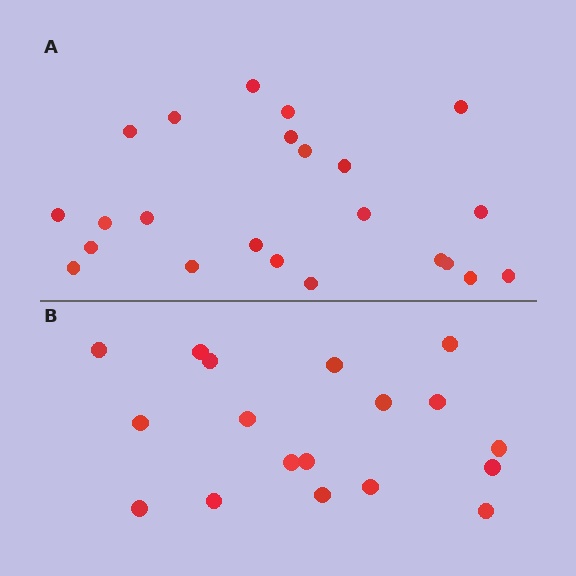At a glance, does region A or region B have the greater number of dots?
Region A (the top region) has more dots.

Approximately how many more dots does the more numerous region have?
Region A has about 5 more dots than region B.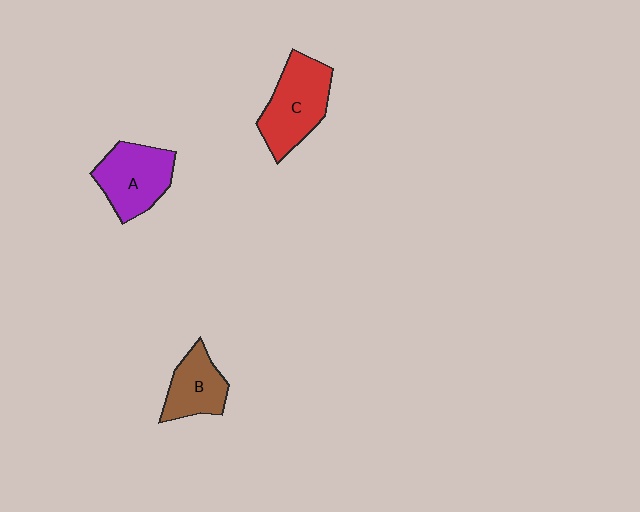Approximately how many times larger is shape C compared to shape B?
Approximately 1.5 times.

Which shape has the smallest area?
Shape B (brown).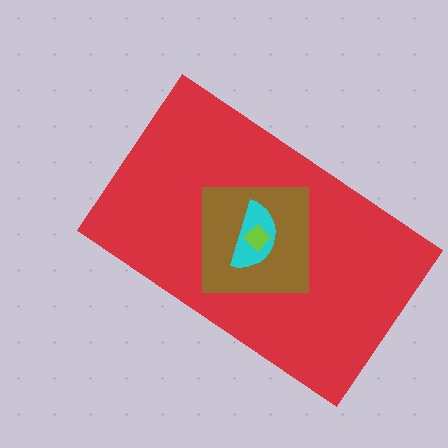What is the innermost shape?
The lime diamond.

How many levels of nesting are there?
4.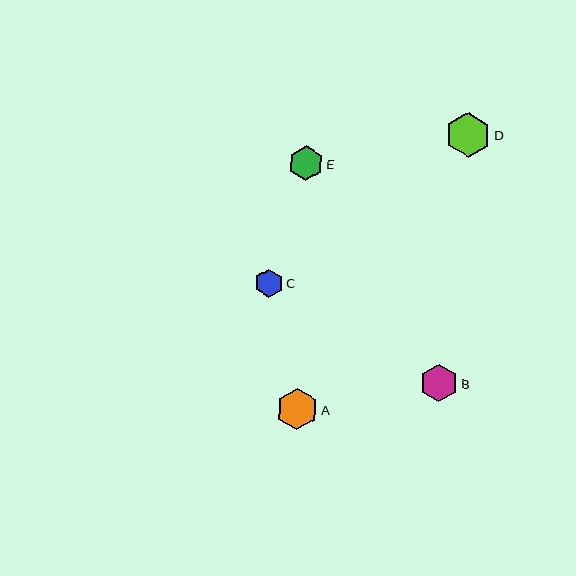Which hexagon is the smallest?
Hexagon C is the smallest with a size of approximately 29 pixels.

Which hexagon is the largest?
Hexagon D is the largest with a size of approximately 45 pixels.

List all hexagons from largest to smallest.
From largest to smallest: D, A, B, E, C.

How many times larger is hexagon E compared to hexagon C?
Hexagon E is approximately 1.2 times the size of hexagon C.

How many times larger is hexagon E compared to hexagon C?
Hexagon E is approximately 1.2 times the size of hexagon C.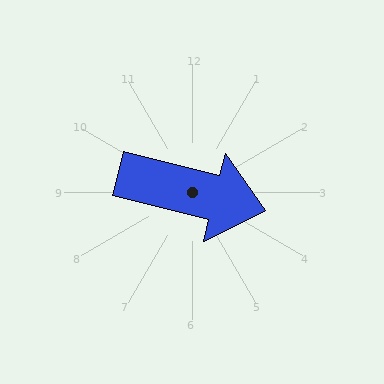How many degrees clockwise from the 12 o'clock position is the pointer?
Approximately 104 degrees.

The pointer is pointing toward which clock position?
Roughly 3 o'clock.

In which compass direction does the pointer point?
East.